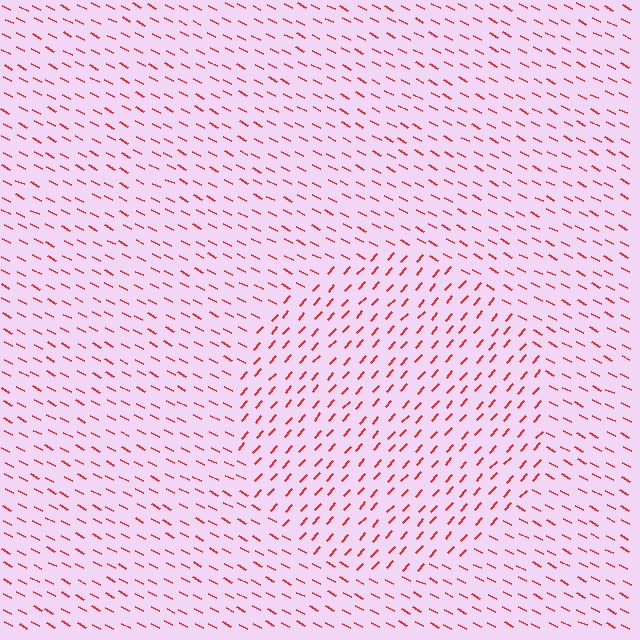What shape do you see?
I see a circle.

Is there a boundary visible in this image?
Yes, there is a texture boundary formed by a change in line orientation.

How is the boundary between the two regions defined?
The boundary is defined purely by a change in line orientation (approximately 76 degrees difference). All lines are the same color and thickness.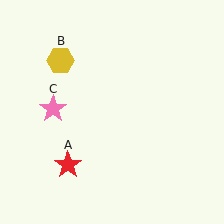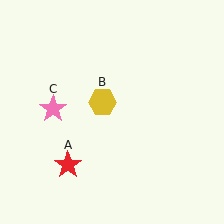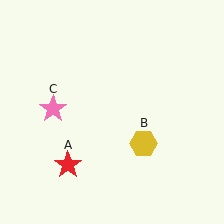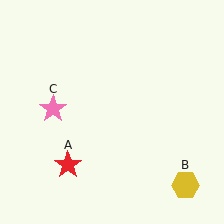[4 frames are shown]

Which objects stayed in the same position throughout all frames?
Red star (object A) and pink star (object C) remained stationary.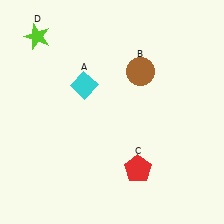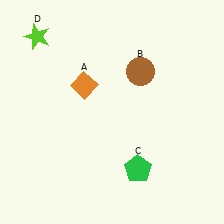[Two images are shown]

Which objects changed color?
A changed from cyan to orange. C changed from red to green.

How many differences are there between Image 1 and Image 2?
There are 2 differences between the two images.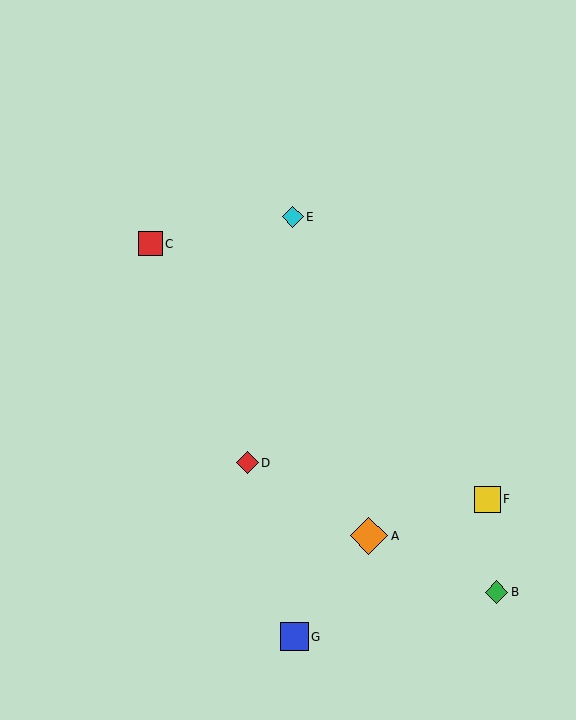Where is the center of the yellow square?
The center of the yellow square is at (487, 499).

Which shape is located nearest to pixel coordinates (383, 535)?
The orange diamond (labeled A) at (369, 536) is nearest to that location.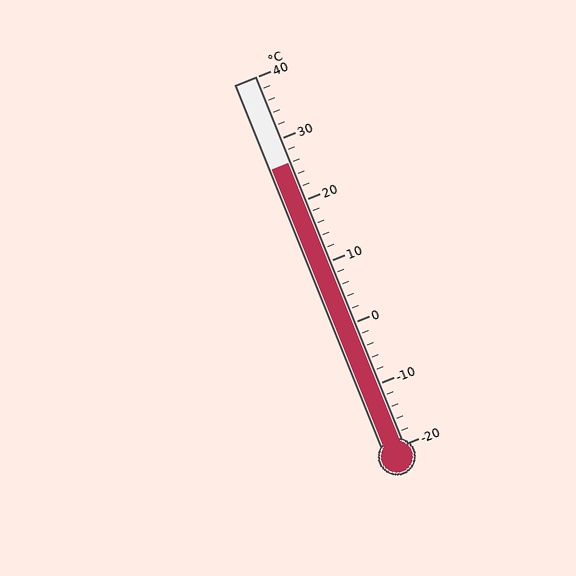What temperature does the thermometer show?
The thermometer shows approximately 26°C.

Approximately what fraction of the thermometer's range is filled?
The thermometer is filled to approximately 75% of its range.